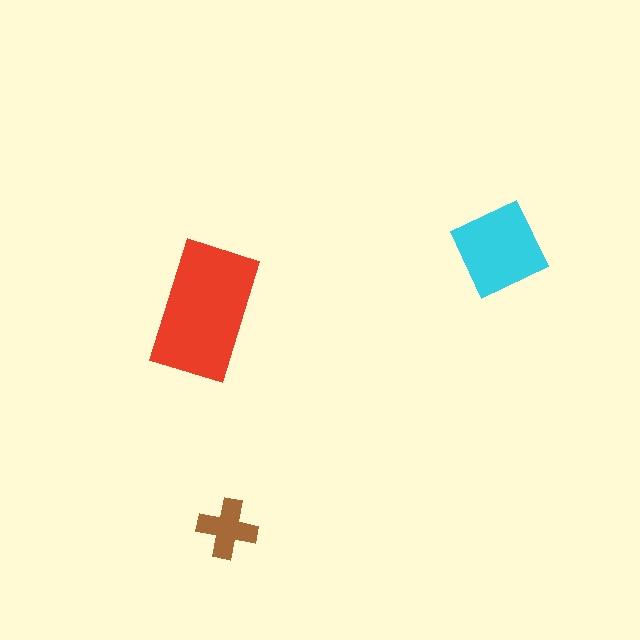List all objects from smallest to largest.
The brown cross, the cyan diamond, the red rectangle.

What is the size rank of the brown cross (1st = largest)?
3rd.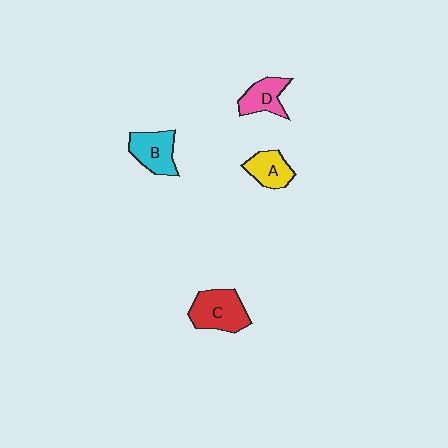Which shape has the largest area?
Shape C (red).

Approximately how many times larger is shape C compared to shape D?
Approximately 1.4 times.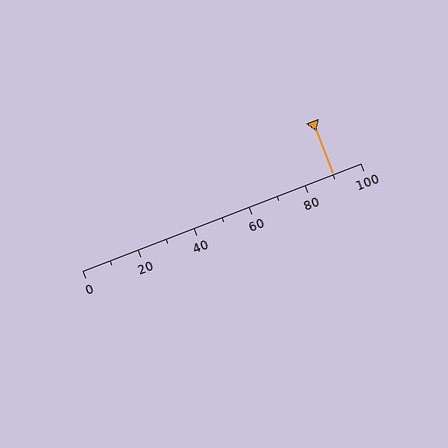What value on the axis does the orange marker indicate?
The marker indicates approximately 90.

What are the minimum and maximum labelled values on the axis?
The axis runs from 0 to 100.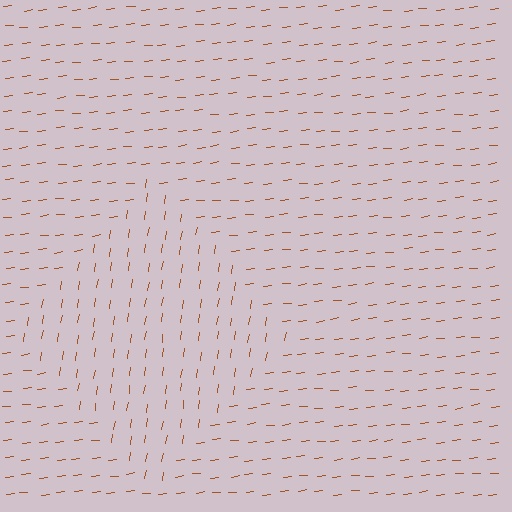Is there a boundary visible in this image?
Yes, there is a texture boundary formed by a change in line orientation.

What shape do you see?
I see a diamond.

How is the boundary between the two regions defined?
The boundary is defined purely by a change in line orientation (approximately 75 degrees difference). All lines are the same color and thickness.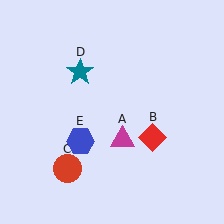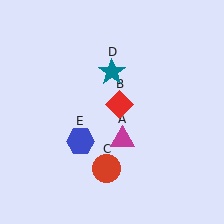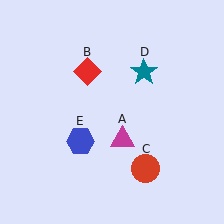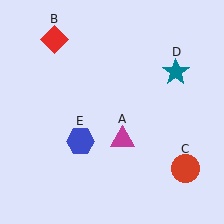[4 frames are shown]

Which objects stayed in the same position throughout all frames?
Magenta triangle (object A) and blue hexagon (object E) remained stationary.